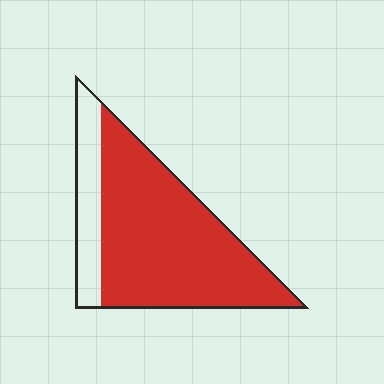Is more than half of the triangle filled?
Yes.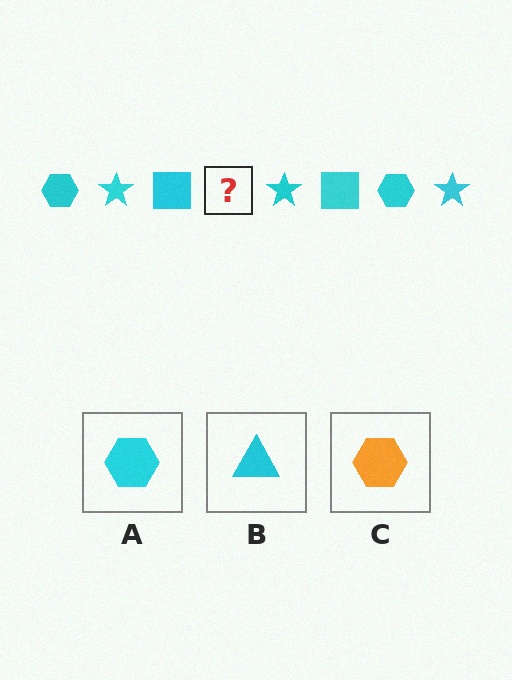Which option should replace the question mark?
Option A.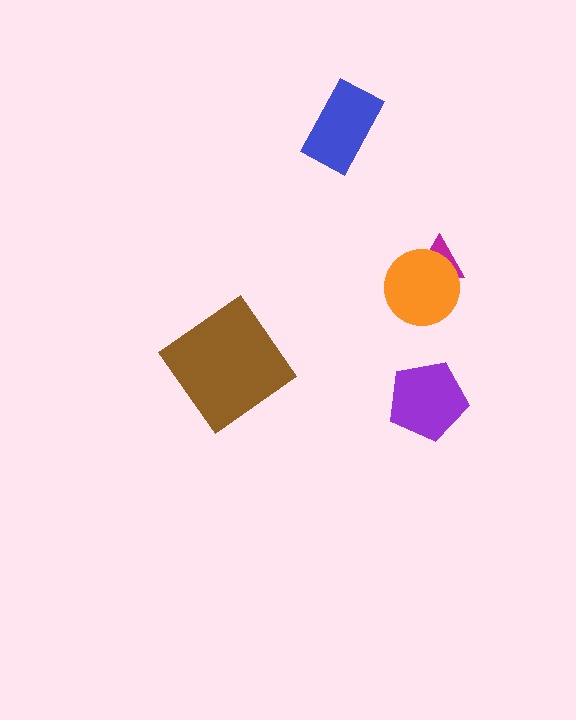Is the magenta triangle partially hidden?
Yes, it is partially covered by another shape.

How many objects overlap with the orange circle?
1 object overlaps with the orange circle.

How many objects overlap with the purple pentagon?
0 objects overlap with the purple pentagon.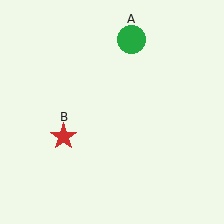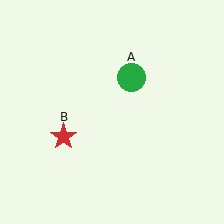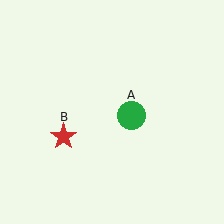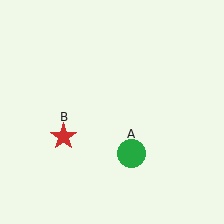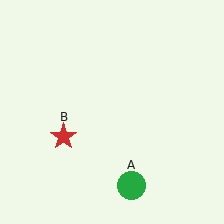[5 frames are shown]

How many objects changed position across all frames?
1 object changed position: green circle (object A).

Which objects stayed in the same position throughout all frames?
Red star (object B) remained stationary.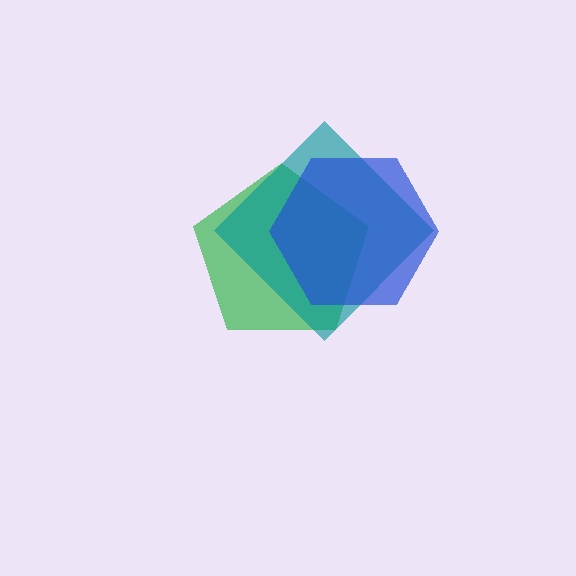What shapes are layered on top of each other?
The layered shapes are: a green pentagon, a teal diamond, a blue hexagon.